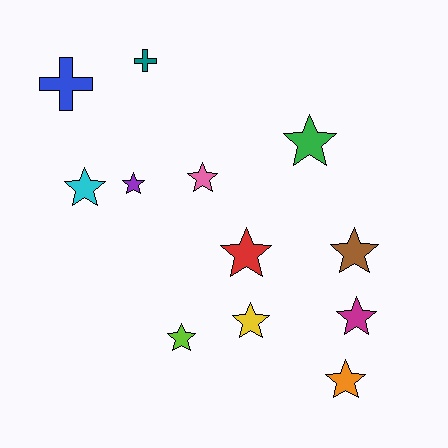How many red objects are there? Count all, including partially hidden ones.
There is 1 red object.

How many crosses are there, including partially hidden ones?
There are 2 crosses.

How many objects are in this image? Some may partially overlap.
There are 12 objects.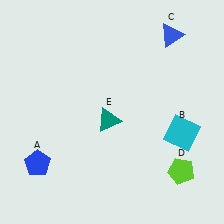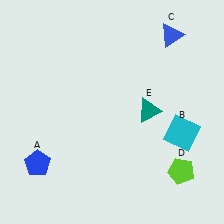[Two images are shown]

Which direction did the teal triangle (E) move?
The teal triangle (E) moved right.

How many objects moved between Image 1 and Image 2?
1 object moved between the two images.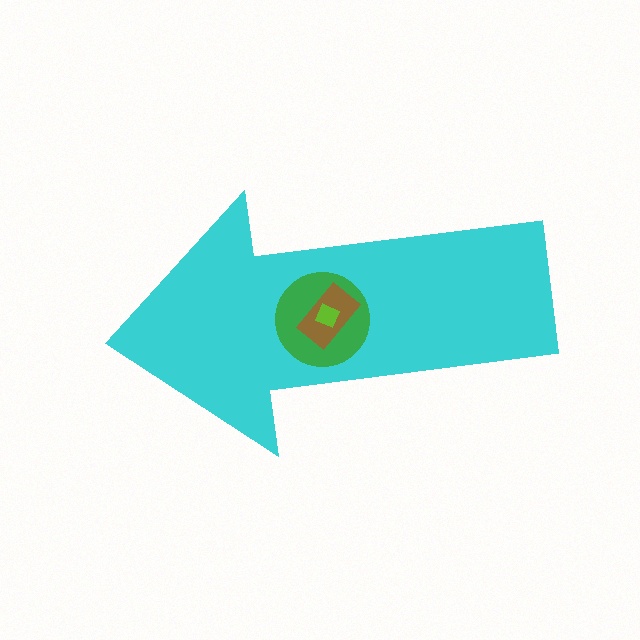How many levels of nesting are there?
4.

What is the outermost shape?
The cyan arrow.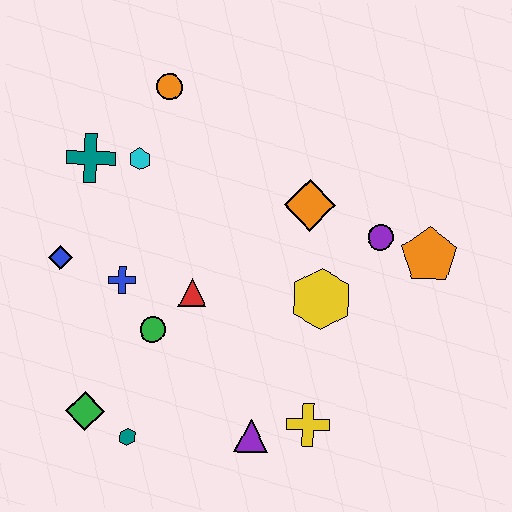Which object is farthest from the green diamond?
The orange pentagon is farthest from the green diamond.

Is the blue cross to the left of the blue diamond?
No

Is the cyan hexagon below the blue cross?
No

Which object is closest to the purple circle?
The orange pentagon is closest to the purple circle.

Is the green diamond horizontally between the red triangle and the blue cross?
No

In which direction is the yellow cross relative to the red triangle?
The yellow cross is below the red triangle.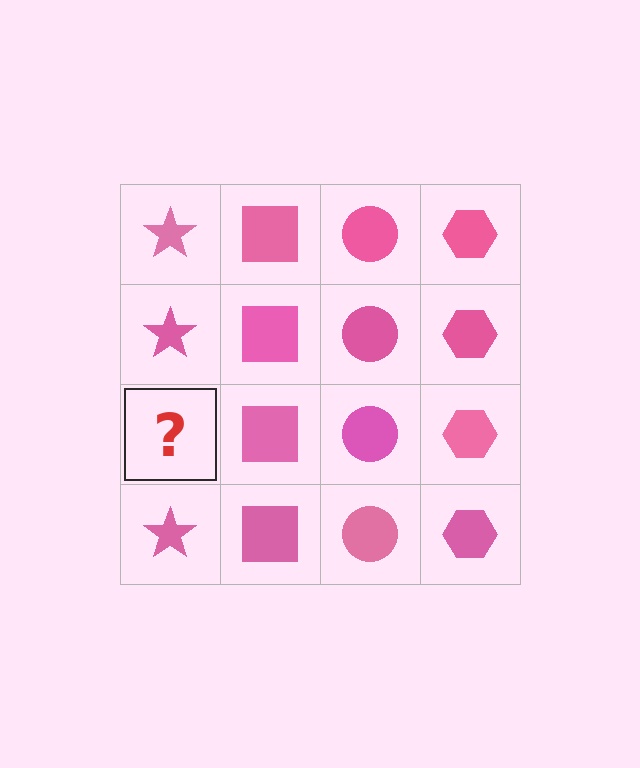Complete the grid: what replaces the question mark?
The question mark should be replaced with a pink star.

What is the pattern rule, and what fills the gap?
The rule is that each column has a consistent shape. The gap should be filled with a pink star.